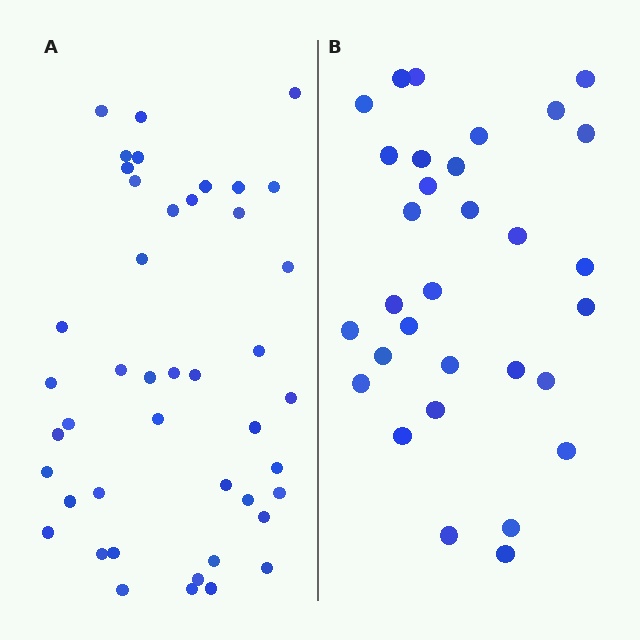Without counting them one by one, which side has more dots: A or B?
Region A (the left region) has more dots.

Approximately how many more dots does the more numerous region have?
Region A has approximately 15 more dots than region B.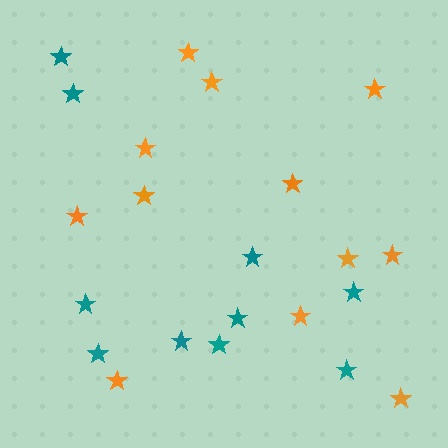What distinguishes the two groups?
There are 2 groups: one group of orange stars (12) and one group of teal stars (10).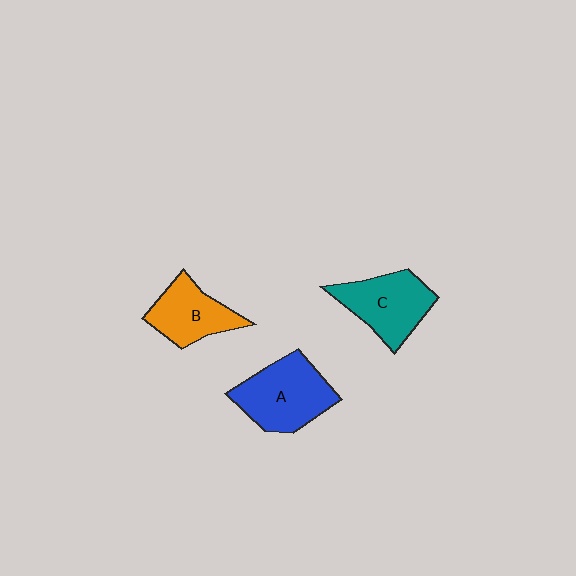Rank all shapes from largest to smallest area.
From largest to smallest: A (blue), C (teal), B (orange).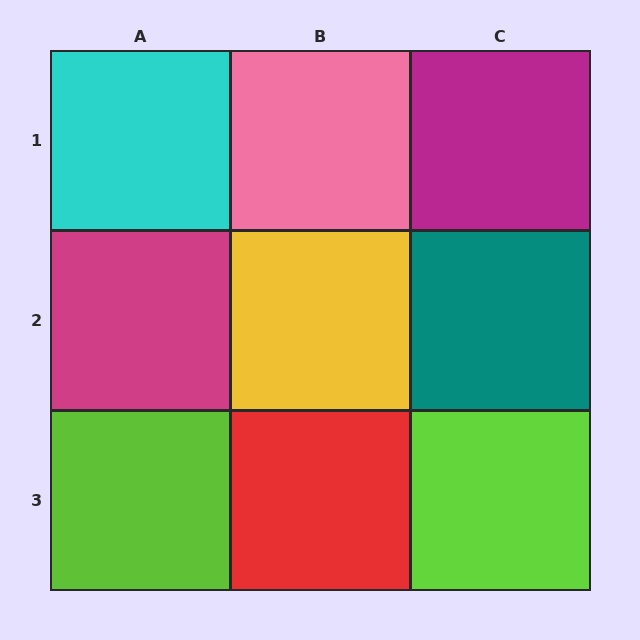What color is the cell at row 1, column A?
Cyan.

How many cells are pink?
1 cell is pink.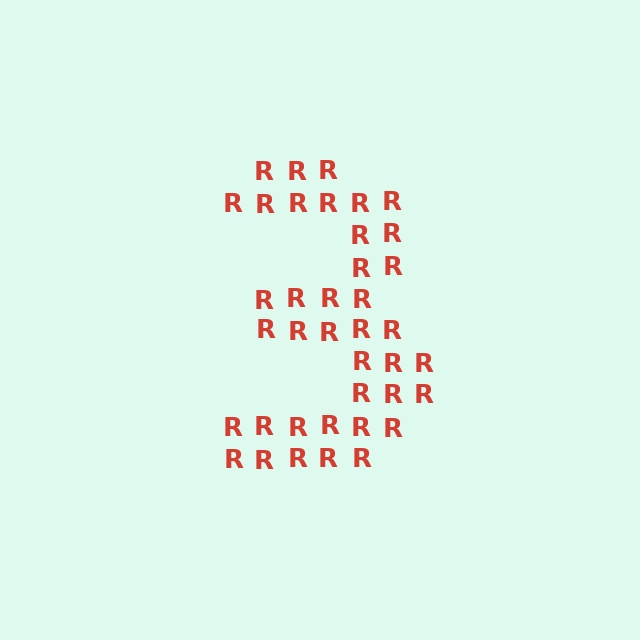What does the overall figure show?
The overall figure shows the digit 3.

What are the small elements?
The small elements are letter R's.